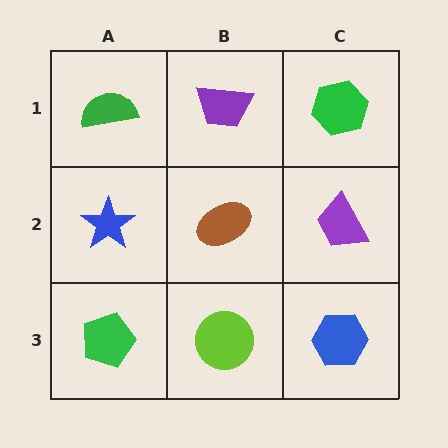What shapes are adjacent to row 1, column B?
A brown ellipse (row 2, column B), a green semicircle (row 1, column A), a green hexagon (row 1, column C).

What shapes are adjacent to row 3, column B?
A brown ellipse (row 2, column B), a green pentagon (row 3, column A), a blue hexagon (row 3, column C).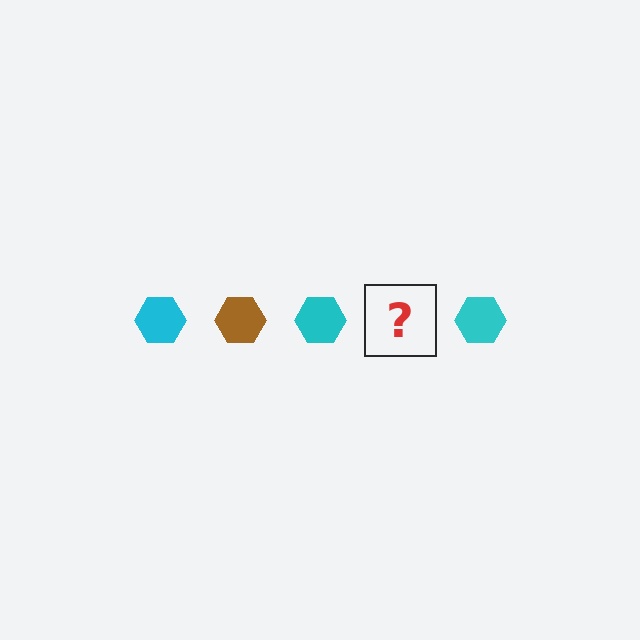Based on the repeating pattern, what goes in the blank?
The blank should be a brown hexagon.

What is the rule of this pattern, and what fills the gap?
The rule is that the pattern cycles through cyan, brown hexagons. The gap should be filled with a brown hexagon.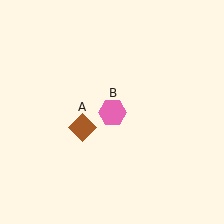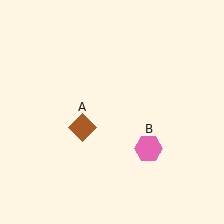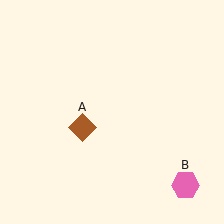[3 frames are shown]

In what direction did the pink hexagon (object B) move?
The pink hexagon (object B) moved down and to the right.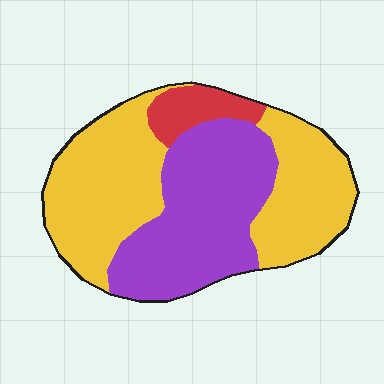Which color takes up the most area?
Yellow, at roughly 55%.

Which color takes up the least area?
Red, at roughly 10%.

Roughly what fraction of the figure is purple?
Purple takes up about two fifths (2/5) of the figure.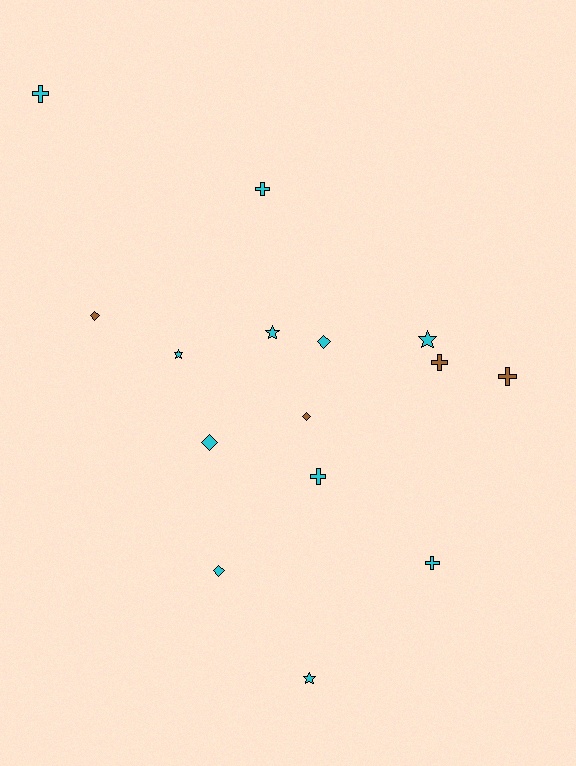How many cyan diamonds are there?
There are 3 cyan diamonds.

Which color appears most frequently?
Cyan, with 11 objects.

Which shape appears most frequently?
Cross, with 6 objects.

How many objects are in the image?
There are 15 objects.